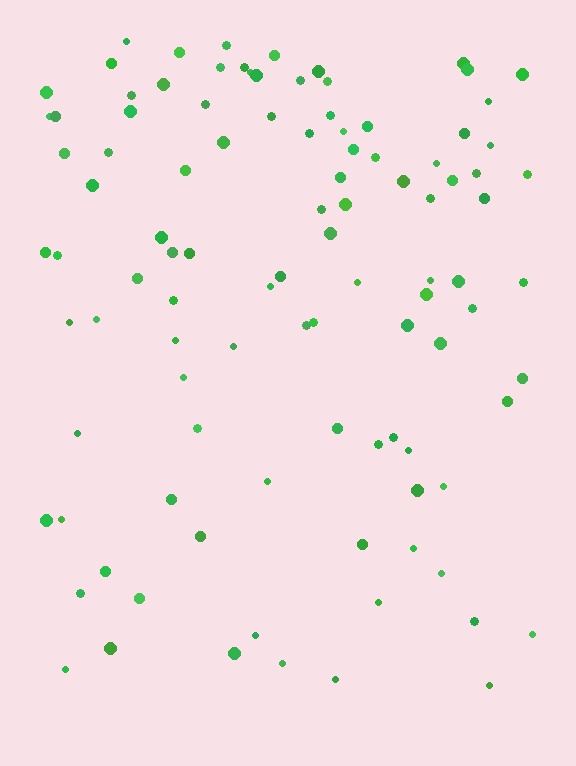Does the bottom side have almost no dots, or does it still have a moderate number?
Still a moderate number, just noticeably fewer than the top.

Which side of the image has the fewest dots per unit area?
The bottom.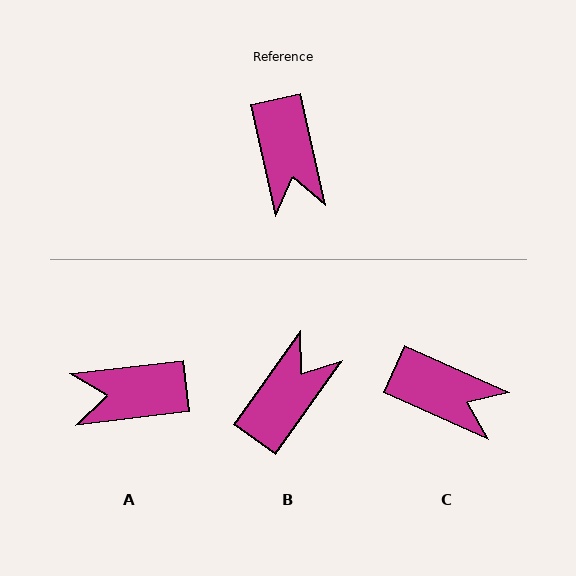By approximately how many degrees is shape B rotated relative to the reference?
Approximately 132 degrees counter-clockwise.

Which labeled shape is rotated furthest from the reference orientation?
B, about 132 degrees away.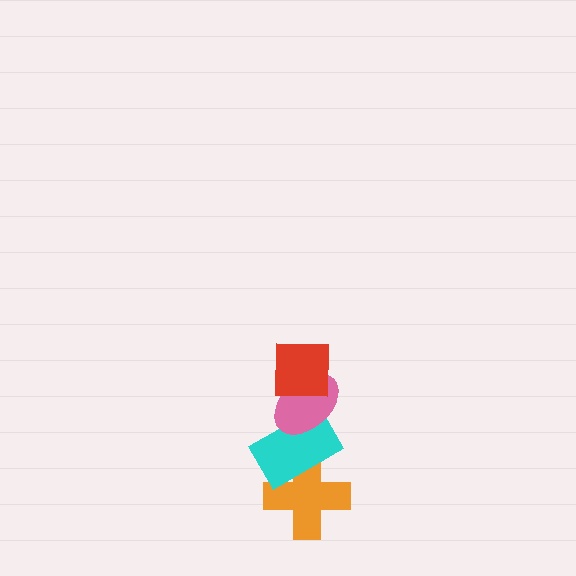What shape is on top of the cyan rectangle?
The pink ellipse is on top of the cyan rectangle.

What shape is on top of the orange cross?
The cyan rectangle is on top of the orange cross.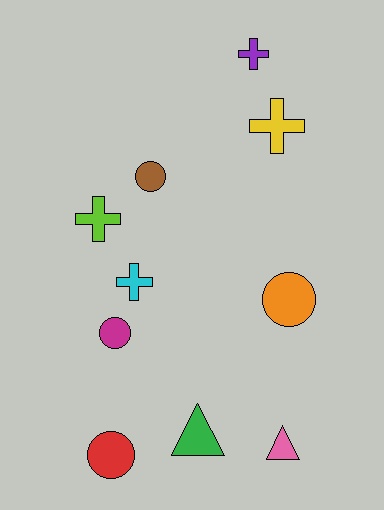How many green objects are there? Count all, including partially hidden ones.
There is 1 green object.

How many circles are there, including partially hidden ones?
There are 4 circles.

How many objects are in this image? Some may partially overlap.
There are 10 objects.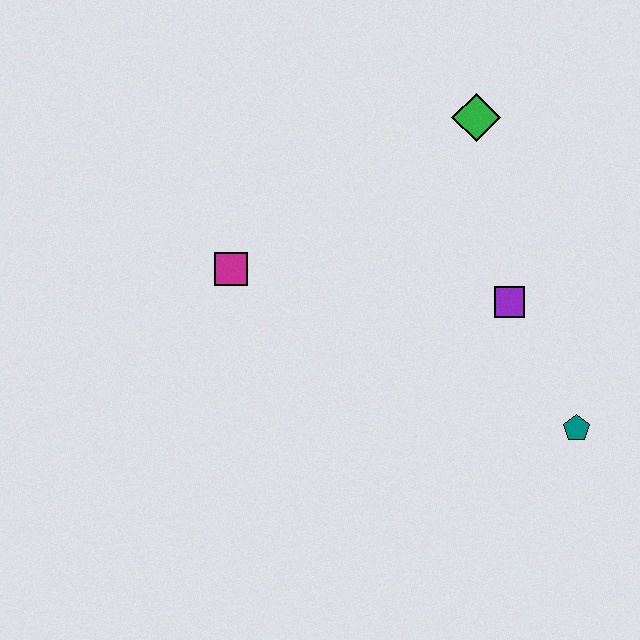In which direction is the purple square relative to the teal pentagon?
The purple square is above the teal pentagon.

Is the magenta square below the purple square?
No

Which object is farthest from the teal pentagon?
The magenta square is farthest from the teal pentagon.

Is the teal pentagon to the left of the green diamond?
No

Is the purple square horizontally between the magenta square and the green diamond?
No